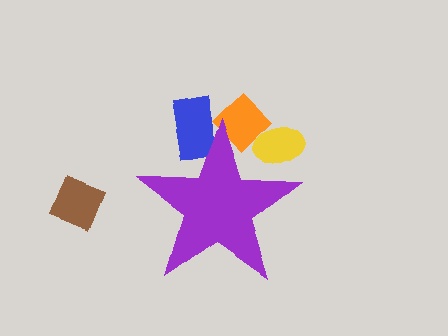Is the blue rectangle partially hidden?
Yes, the blue rectangle is partially hidden behind the purple star.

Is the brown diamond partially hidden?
No, the brown diamond is fully visible.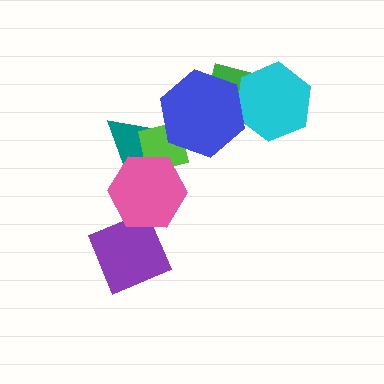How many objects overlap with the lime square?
3 objects overlap with the lime square.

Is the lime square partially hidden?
Yes, it is partially covered by another shape.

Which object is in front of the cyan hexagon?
The blue hexagon is in front of the cyan hexagon.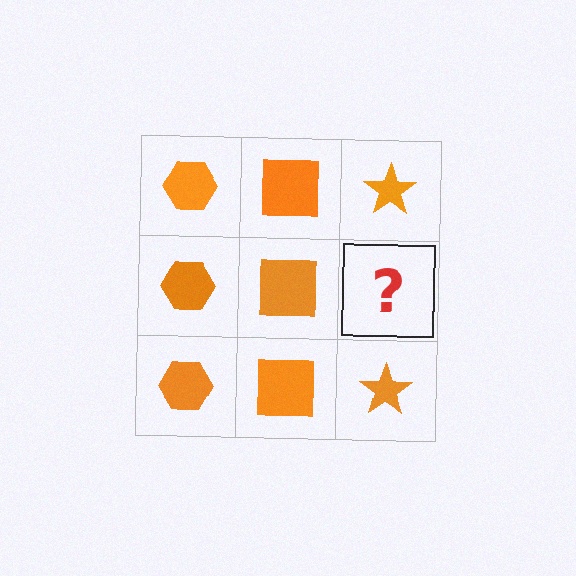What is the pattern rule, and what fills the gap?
The rule is that each column has a consistent shape. The gap should be filled with an orange star.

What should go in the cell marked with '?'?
The missing cell should contain an orange star.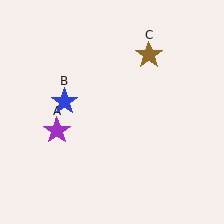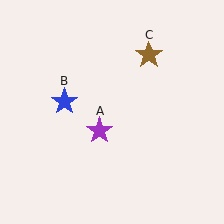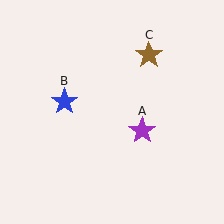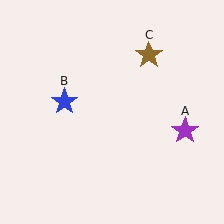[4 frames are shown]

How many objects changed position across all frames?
1 object changed position: purple star (object A).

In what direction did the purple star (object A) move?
The purple star (object A) moved right.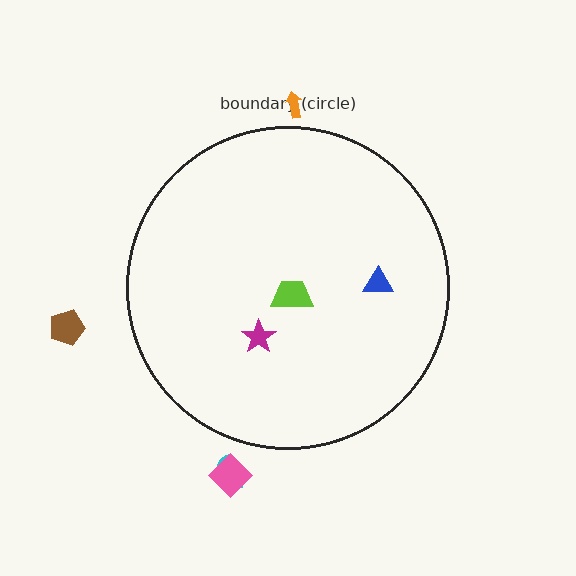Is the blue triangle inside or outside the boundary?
Inside.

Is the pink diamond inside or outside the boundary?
Outside.